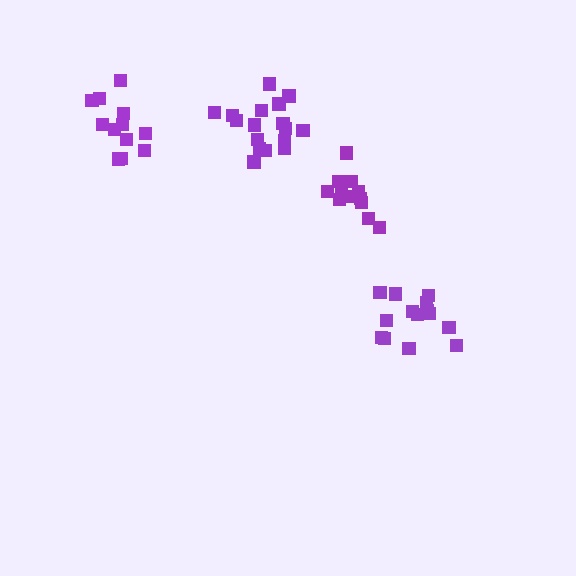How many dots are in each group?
Group 1: 12 dots, Group 2: 12 dots, Group 3: 14 dots, Group 4: 17 dots (55 total).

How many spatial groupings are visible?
There are 4 spatial groupings.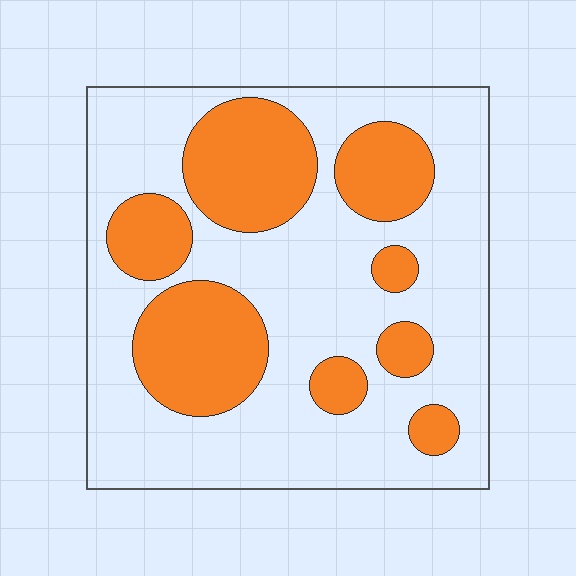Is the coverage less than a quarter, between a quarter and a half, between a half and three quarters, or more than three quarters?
Between a quarter and a half.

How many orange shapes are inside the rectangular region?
8.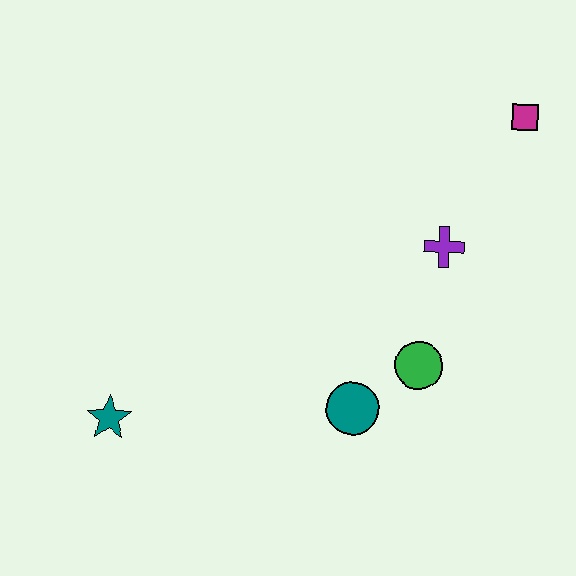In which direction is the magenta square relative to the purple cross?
The magenta square is above the purple cross.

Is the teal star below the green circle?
Yes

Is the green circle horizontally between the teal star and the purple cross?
Yes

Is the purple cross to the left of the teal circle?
No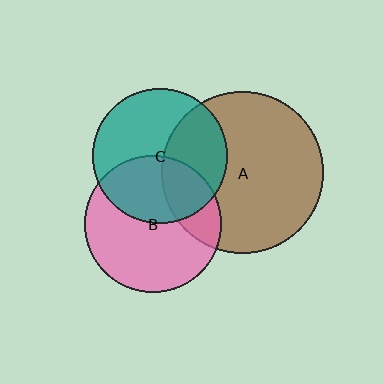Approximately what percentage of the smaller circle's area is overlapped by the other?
Approximately 40%.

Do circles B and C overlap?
Yes.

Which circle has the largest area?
Circle A (brown).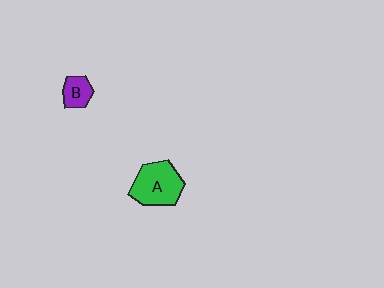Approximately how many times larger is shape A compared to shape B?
Approximately 2.3 times.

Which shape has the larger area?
Shape A (green).